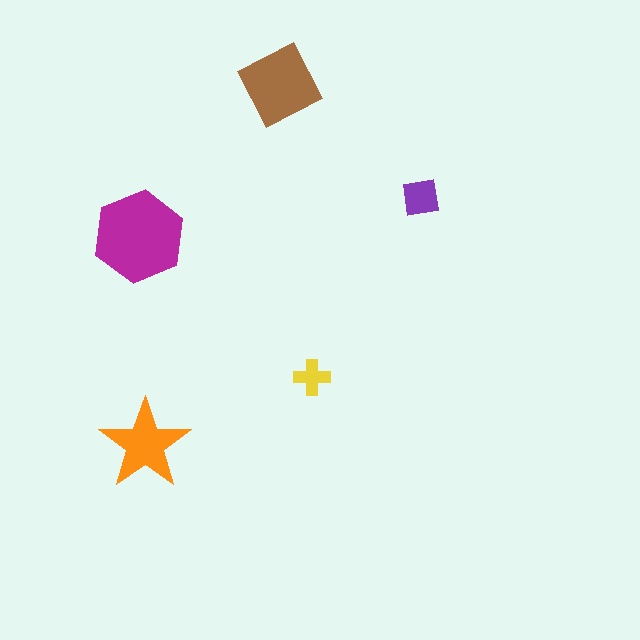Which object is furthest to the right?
The purple square is rightmost.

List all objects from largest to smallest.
The magenta hexagon, the brown diamond, the orange star, the purple square, the yellow cross.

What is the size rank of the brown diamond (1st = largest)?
2nd.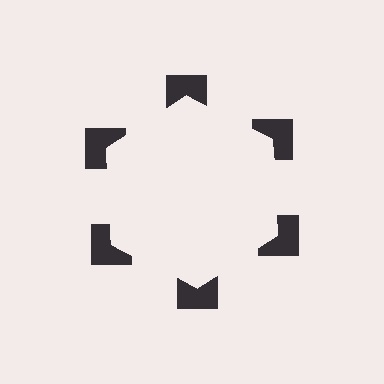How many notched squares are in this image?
There are 6 — one at each vertex of the illusory hexagon.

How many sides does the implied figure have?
6 sides.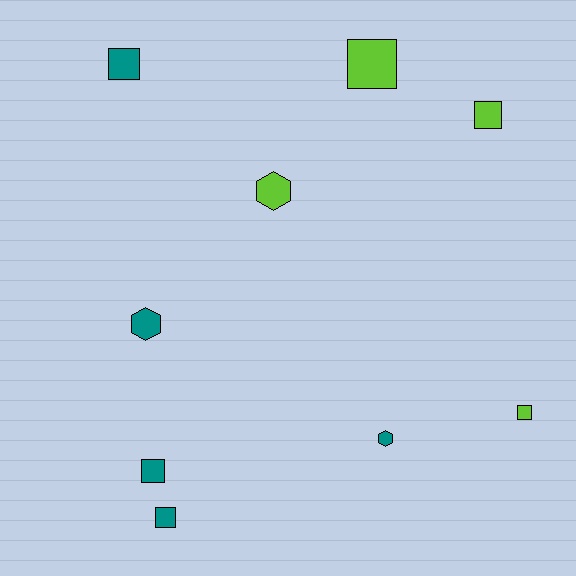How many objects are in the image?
There are 9 objects.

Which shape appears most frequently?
Square, with 6 objects.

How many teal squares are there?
There are 3 teal squares.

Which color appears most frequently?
Teal, with 5 objects.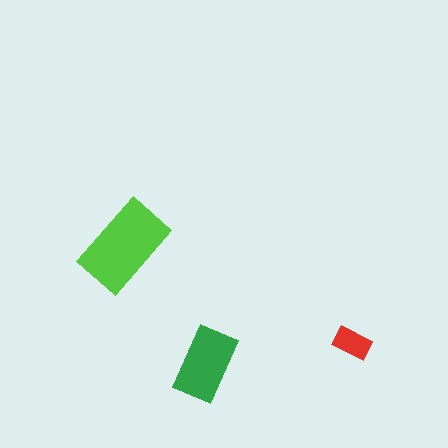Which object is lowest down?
The green rectangle is bottommost.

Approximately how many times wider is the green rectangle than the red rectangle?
About 2 times wider.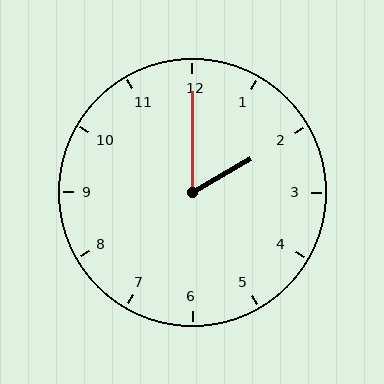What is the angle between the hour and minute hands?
Approximately 60 degrees.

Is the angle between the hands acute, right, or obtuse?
It is acute.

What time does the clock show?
2:00.